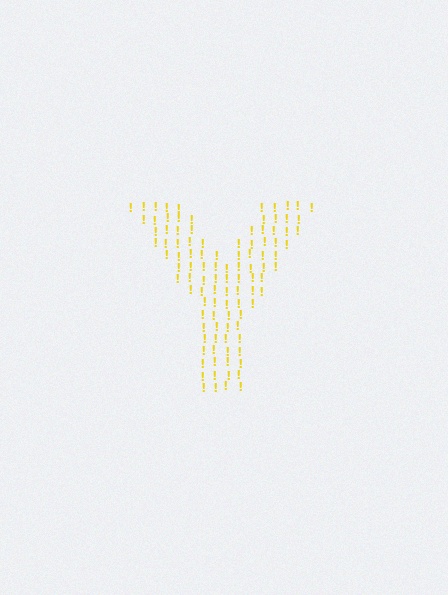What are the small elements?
The small elements are exclamation marks.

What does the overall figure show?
The overall figure shows the letter Y.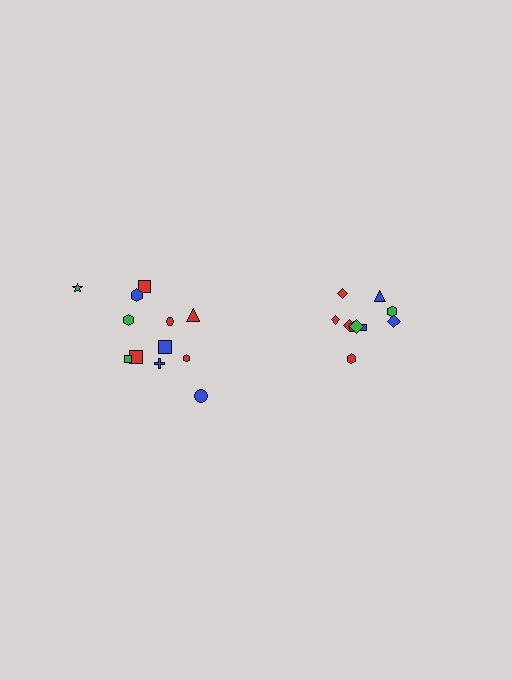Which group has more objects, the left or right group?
The left group.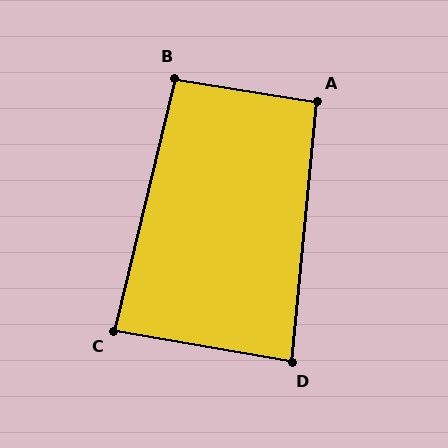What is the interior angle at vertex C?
Approximately 86 degrees (approximately right).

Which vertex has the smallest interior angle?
D, at approximately 86 degrees.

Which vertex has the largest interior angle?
B, at approximately 94 degrees.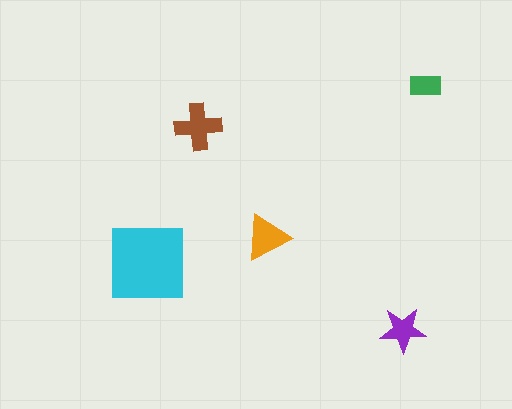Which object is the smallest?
The green rectangle.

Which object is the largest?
The cyan square.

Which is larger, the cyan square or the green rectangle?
The cyan square.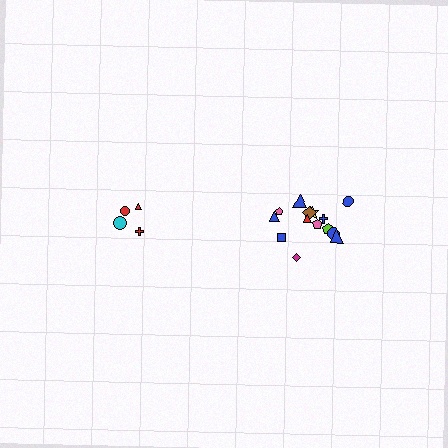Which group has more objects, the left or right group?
The right group.